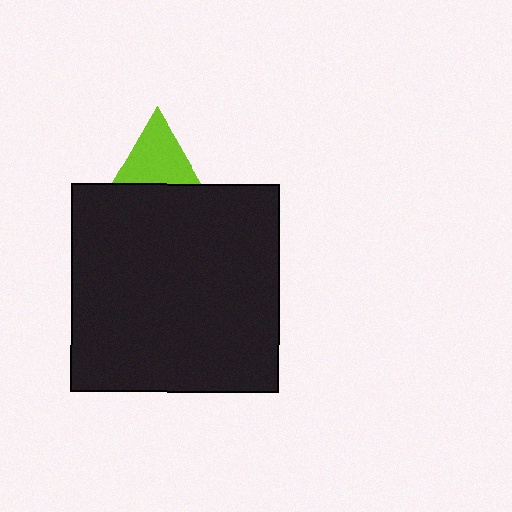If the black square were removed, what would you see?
You would see the complete lime triangle.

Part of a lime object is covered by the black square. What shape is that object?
It is a triangle.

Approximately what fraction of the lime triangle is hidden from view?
Roughly 44% of the lime triangle is hidden behind the black square.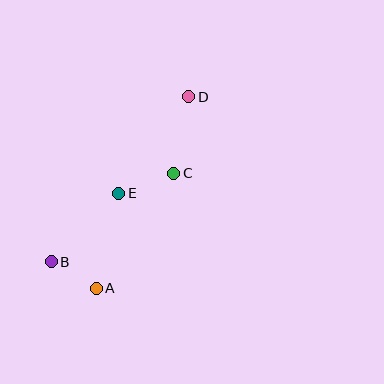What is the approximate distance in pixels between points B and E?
The distance between B and E is approximately 96 pixels.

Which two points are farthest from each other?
Points B and D are farthest from each other.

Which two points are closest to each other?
Points A and B are closest to each other.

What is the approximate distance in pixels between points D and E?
The distance between D and E is approximately 119 pixels.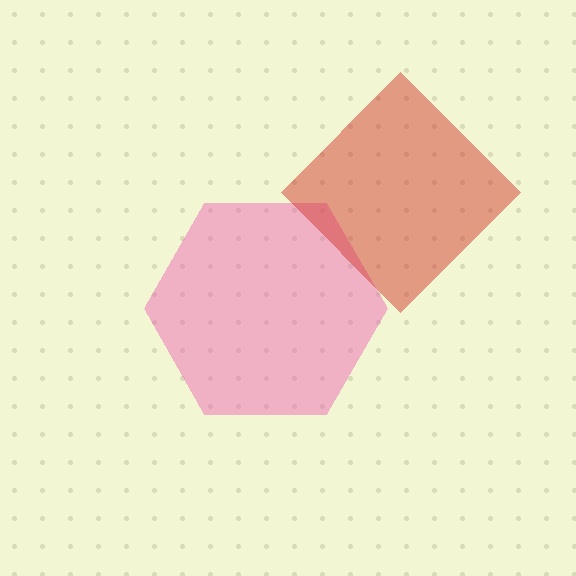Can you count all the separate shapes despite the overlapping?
Yes, there are 2 separate shapes.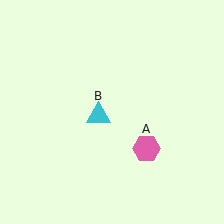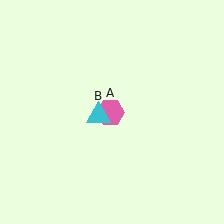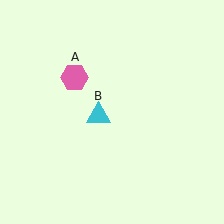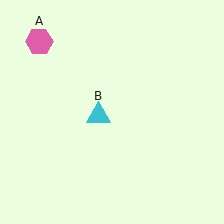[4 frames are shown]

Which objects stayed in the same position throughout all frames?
Cyan triangle (object B) remained stationary.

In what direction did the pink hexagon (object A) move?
The pink hexagon (object A) moved up and to the left.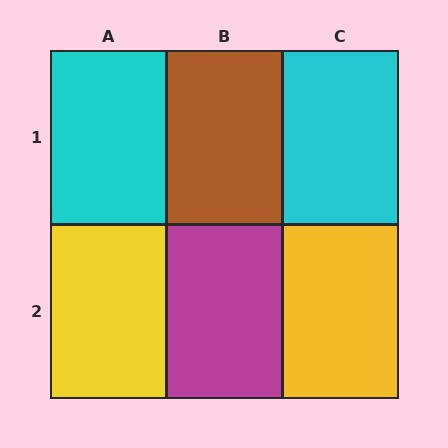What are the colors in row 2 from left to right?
Yellow, magenta, yellow.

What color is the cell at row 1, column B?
Brown.